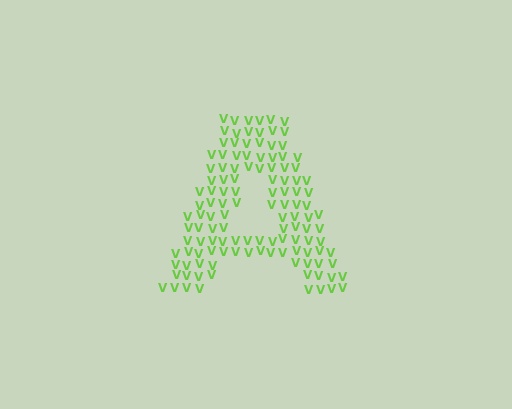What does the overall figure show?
The overall figure shows the letter A.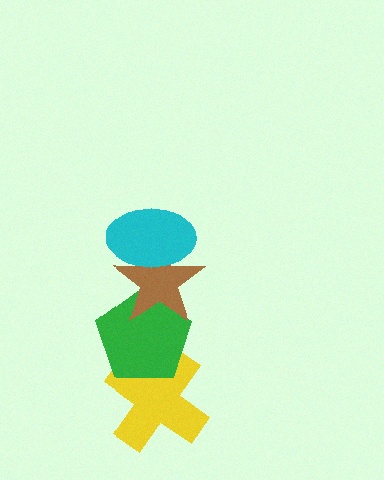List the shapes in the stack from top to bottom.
From top to bottom: the cyan ellipse, the brown star, the green pentagon, the yellow cross.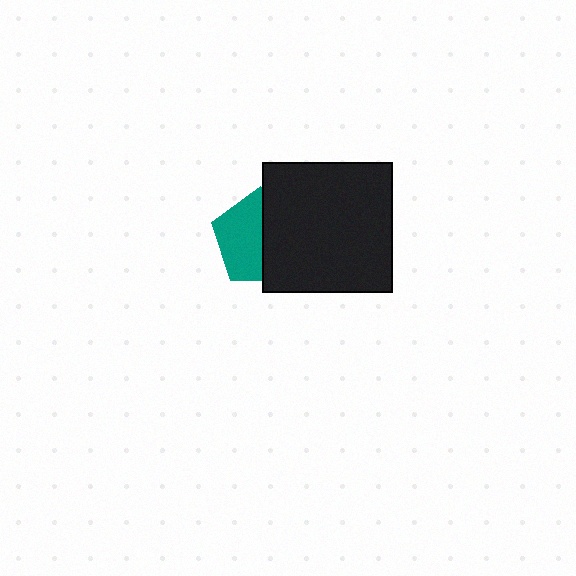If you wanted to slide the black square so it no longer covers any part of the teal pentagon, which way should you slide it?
Slide it right — that is the most direct way to separate the two shapes.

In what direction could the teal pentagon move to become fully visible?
The teal pentagon could move left. That would shift it out from behind the black square entirely.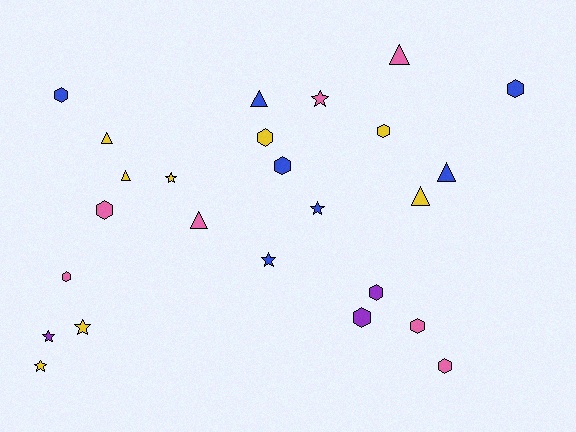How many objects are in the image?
There are 25 objects.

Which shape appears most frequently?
Hexagon, with 11 objects.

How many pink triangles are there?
There are 2 pink triangles.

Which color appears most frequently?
Yellow, with 8 objects.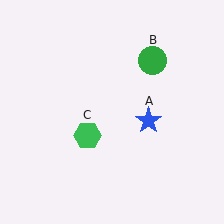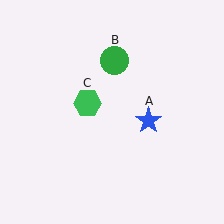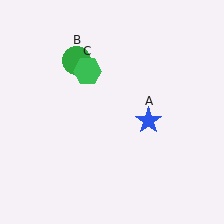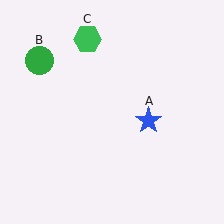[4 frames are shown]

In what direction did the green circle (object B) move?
The green circle (object B) moved left.